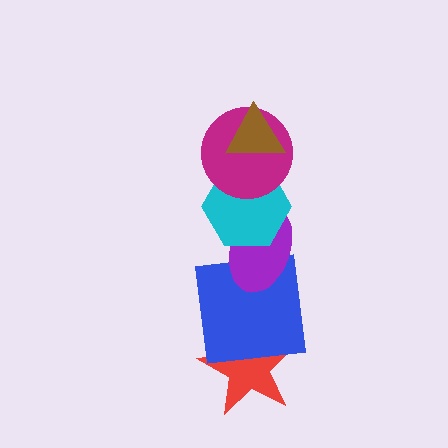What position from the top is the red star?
The red star is 6th from the top.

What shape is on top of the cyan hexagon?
The magenta circle is on top of the cyan hexagon.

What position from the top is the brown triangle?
The brown triangle is 1st from the top.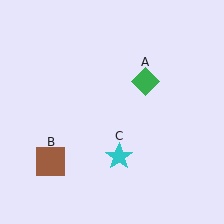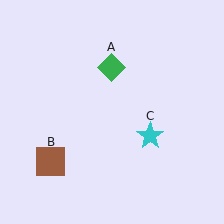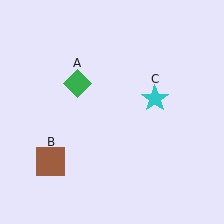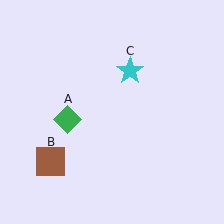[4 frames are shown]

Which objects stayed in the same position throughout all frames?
Brown square (object B) remained stationary.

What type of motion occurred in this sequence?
The green diamond (object A), cyan star (object C) rotated counterclockwise around the center of the scene.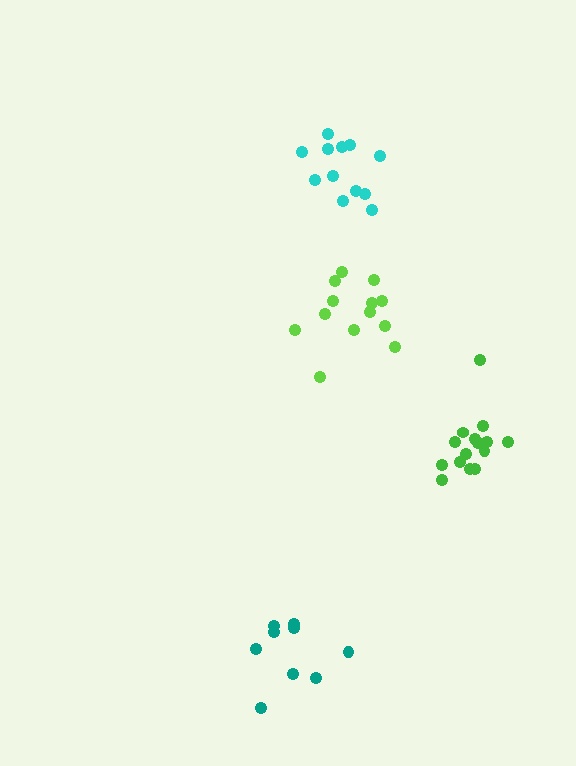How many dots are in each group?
Group 1: 12 dots, Group 2: 13 dots, Group 3: 15 dots, Group 4: 9 dots (49 total).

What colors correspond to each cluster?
The clusters are colored: cyan, lime, green, teal.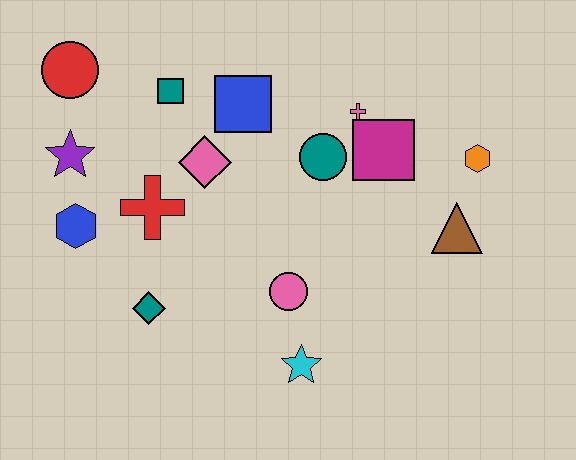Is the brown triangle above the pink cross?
No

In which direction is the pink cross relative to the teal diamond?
The pink cross is to the right of the teal diamond.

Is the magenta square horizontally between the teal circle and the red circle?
No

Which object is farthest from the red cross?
The orange hexagon is farthest from the red cross.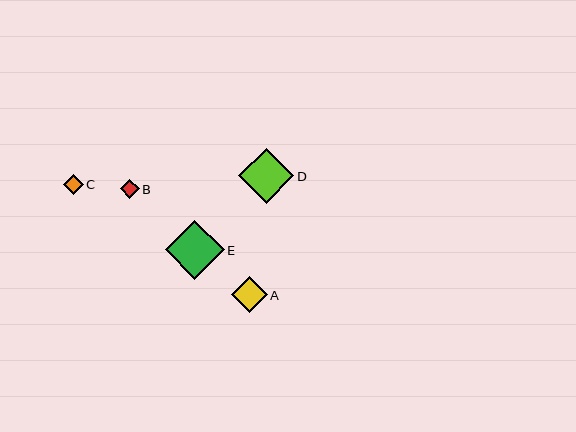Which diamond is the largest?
Diamond E is the largest with a size of approximately 59 pixels.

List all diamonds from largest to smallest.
From largest to smallest: E, D, A, C, B.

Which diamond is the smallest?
Diamond B is the smallest with a size of approximately 19 pixels.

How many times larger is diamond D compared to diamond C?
Diamond D is approximately 2.8 times the size of diamond C.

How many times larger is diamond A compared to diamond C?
Diamond A is approximately 1.8 times the size of diamond C.